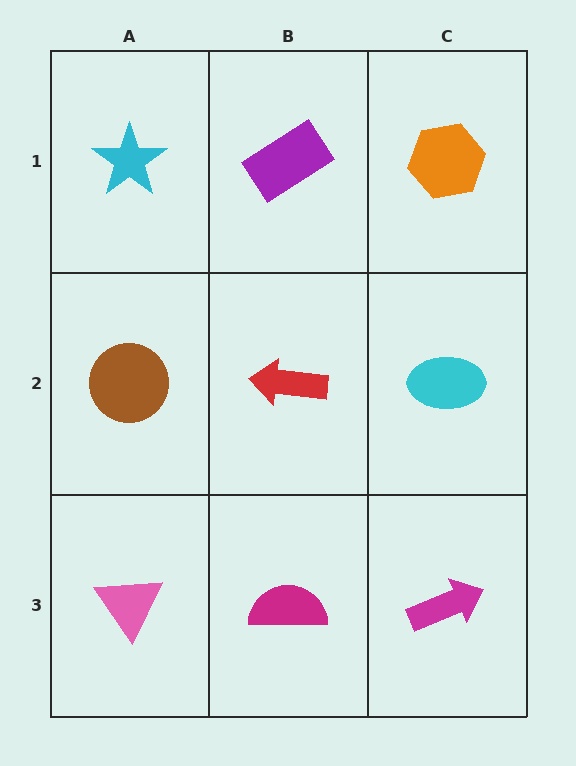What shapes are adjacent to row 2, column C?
An orange hexagon (row 1, column C), a magenta arrow (row 3, column C), a red arrow (row 2, column B).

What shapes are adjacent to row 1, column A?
A brown circle (row 2, column A), a purple rectangle (row 1, column B).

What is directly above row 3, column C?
A cyan ellipse.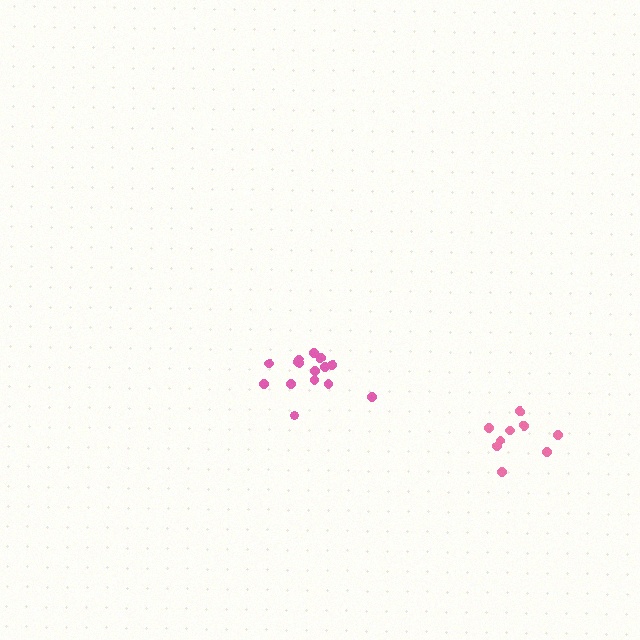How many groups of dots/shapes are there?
There are 2 groups.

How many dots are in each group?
Group 1: 9 dots, Group 2: 15 dots (24 total).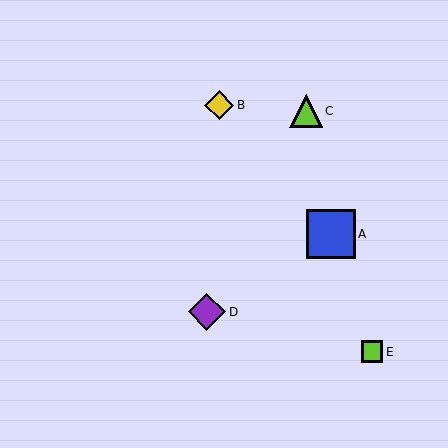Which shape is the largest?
The blue square (labeled A) is the largest.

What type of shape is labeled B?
Shape B is a yellow diamond.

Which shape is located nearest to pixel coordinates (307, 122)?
The lime triangle (labeled C) at (306, 111) is nearest to that location.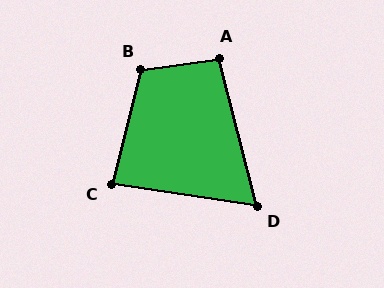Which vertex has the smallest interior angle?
D, at approximately 67 degrees.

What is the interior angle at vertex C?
Approximately 84 degrees (acute).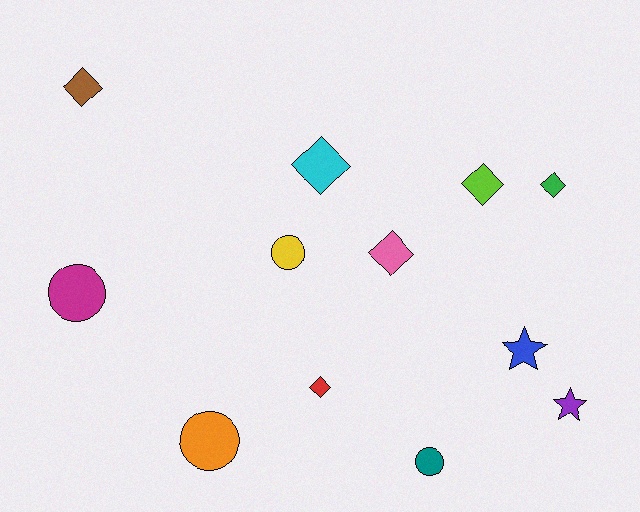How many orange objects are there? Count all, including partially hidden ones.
There is 1 orange object.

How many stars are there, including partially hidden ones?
There are 2 stars.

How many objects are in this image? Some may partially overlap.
There are 12 objects.